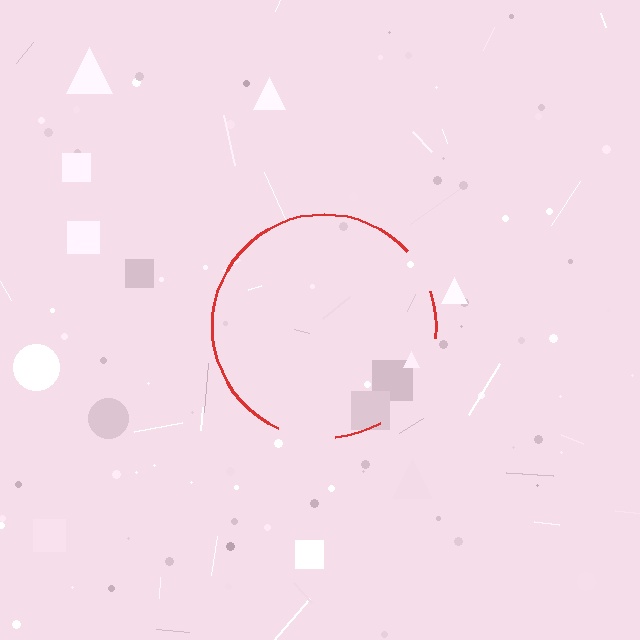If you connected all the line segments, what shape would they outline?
They would outline a circle.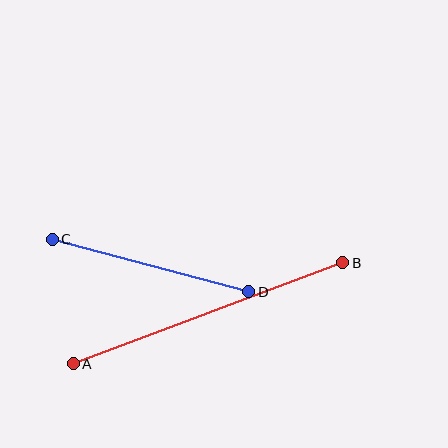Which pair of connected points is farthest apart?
Points A and B are farthest apart.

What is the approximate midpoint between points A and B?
The midpoint is at approximately (208, 313) pixels.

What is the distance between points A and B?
The distance is approximately 288 pixels.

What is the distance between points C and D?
The distance is approximately 204 pixels.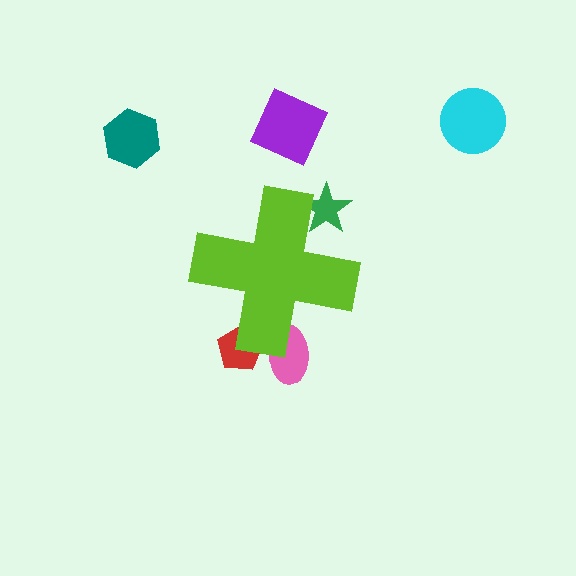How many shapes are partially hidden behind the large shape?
3 shapes are partially hidden.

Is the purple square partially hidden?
No, the purple square is fully visible.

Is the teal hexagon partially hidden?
No, the teal hexagon is fully visible.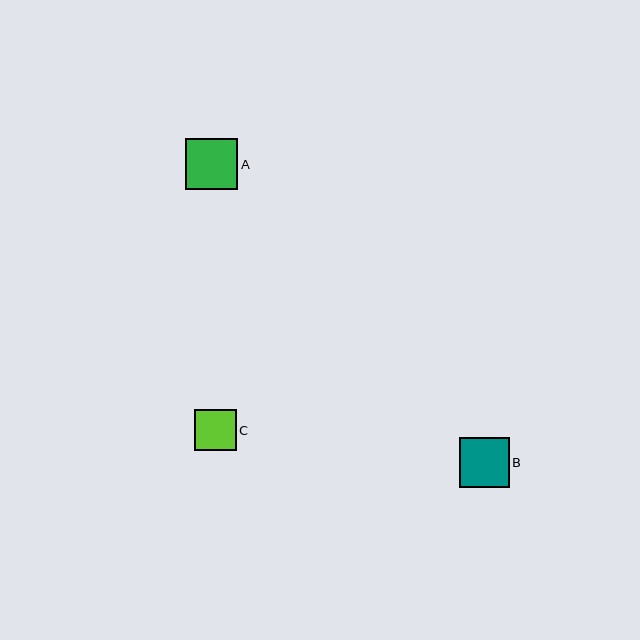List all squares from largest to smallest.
From largest to smallest: A, B, C.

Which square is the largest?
Square A is the largest with a size of approximately 52 pixels.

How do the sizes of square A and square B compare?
Square A and square B are approximately the same size.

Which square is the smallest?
Square C is the smallest with a size of approximately 41 pixels.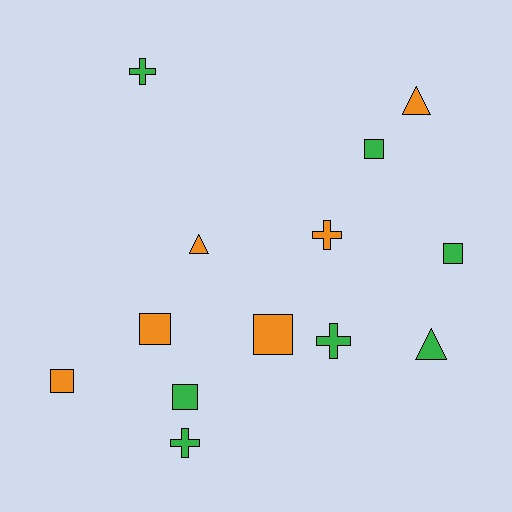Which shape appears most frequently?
Square, with 6 objects.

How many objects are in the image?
There are 13 objects.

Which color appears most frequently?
Green, with 7 objects.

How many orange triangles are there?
There are 2 orange triangles.